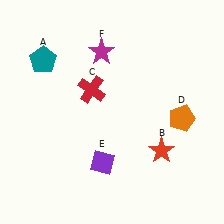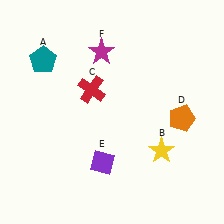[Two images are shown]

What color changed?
The star (B) changed from red in Image 1 to yellow in Image 2.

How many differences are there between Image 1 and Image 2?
There is 1 difference between the two images.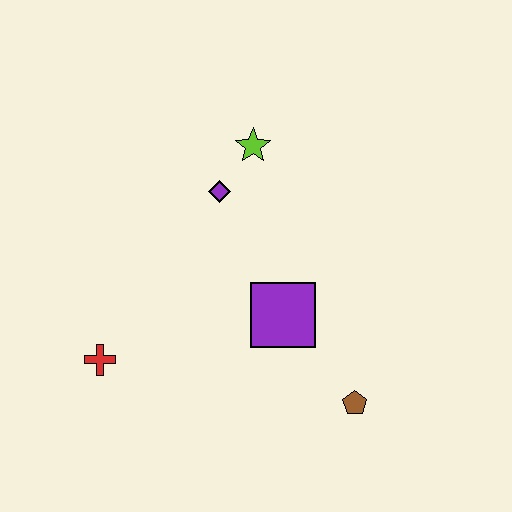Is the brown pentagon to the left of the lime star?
No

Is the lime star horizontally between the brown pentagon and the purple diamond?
Yes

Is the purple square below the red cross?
No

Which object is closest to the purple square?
The brown pentagon is closest to the purple square.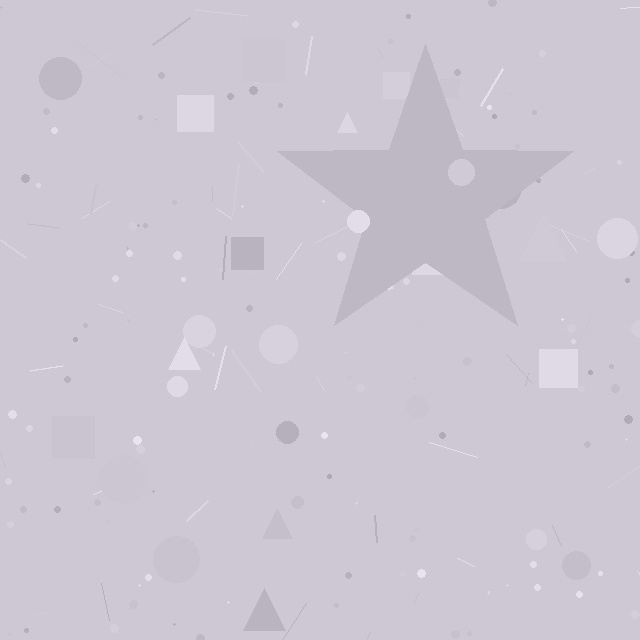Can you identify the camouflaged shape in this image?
The camouflaged shape is a star.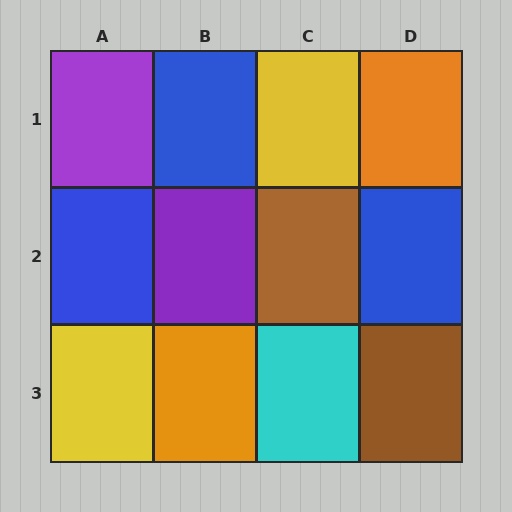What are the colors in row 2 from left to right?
Blue, purple, brown, blue.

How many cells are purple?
2 cells are purple.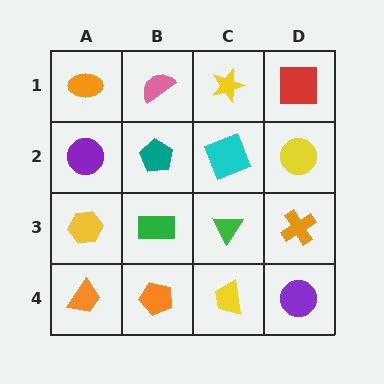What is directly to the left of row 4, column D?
A yellow trapezoid.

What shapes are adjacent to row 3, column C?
A cyan square (row 2, column C), a yellow trapezoid (row 4, column C), a green rectangle (row 3, column B), an orange cross (row 3, column D).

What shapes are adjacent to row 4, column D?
An orange cross (row 3, column D), a yellow trapezoid (row 4, column C).